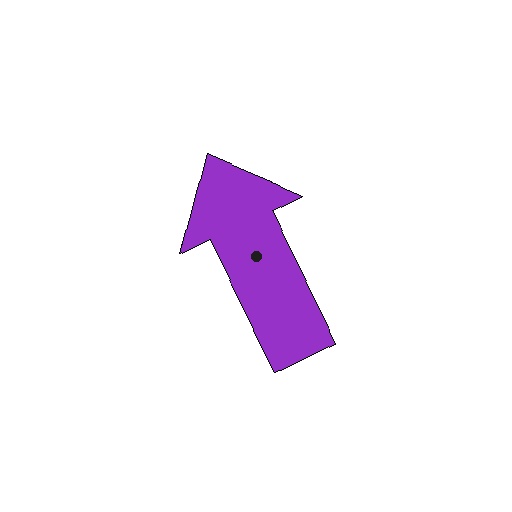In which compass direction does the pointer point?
Northwest.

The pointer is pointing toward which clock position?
Roughly 11 o'clock.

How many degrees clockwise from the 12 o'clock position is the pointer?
Approximately 334 degrees.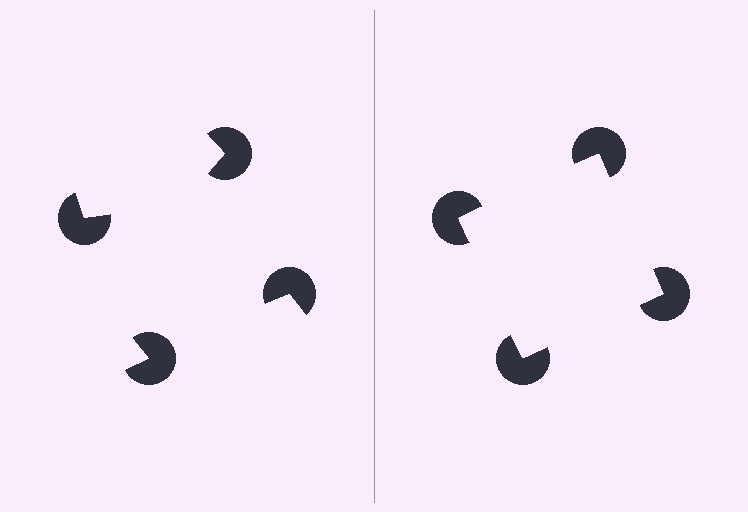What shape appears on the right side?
An illusory square.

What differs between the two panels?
The pac-man discs are positioned identically on both sides; only the wedge orientations differ. On the right they align to a square; on the left they are misaligned.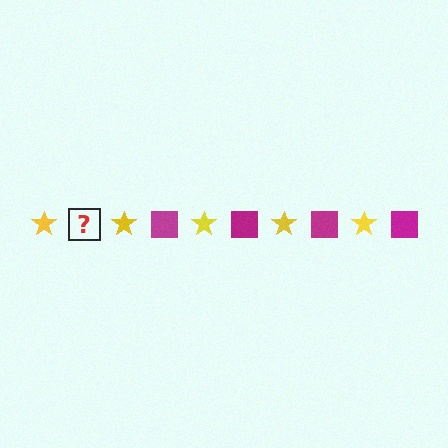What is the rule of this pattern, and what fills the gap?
The rule is that the pattern alternates between yellow star and magenta square. The gap should be filled with a magenta square.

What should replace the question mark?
The question mark should be replaced with a magenta square.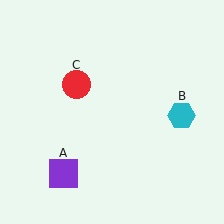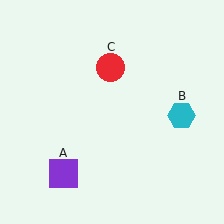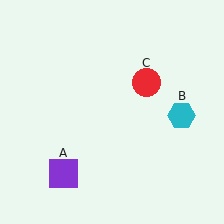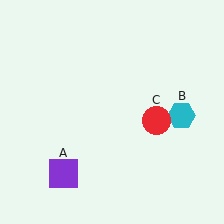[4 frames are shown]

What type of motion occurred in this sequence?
The red circle (object C) rotated clockwise around the center of the scene.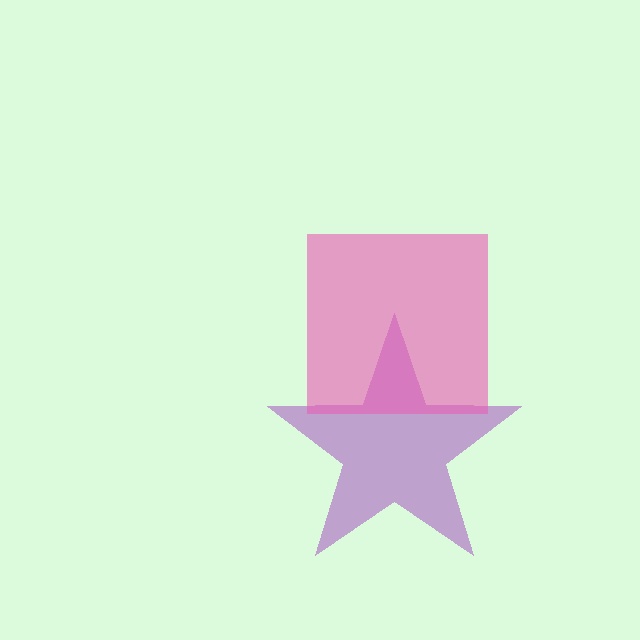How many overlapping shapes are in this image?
There are 2 overlapping shapes in the image.